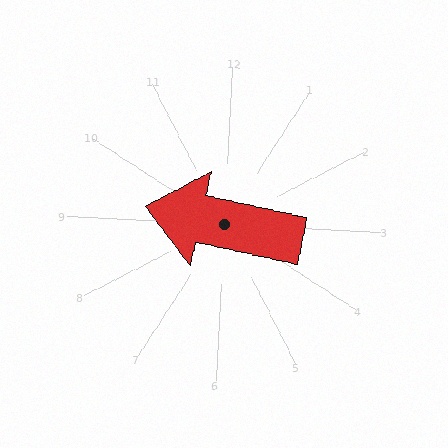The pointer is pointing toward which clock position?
Roughly 9 o'clock.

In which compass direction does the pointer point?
West.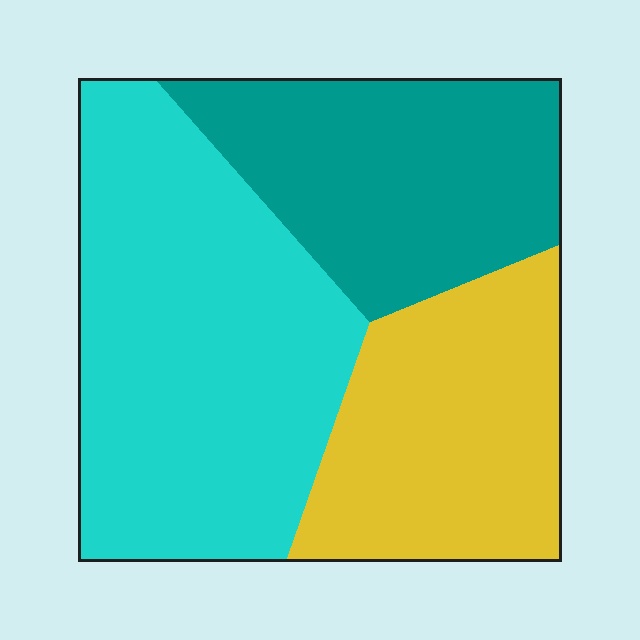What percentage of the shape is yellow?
Yellow takes up between a quarter and a half of the shape.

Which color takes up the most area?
Cyan, at roughly 45%.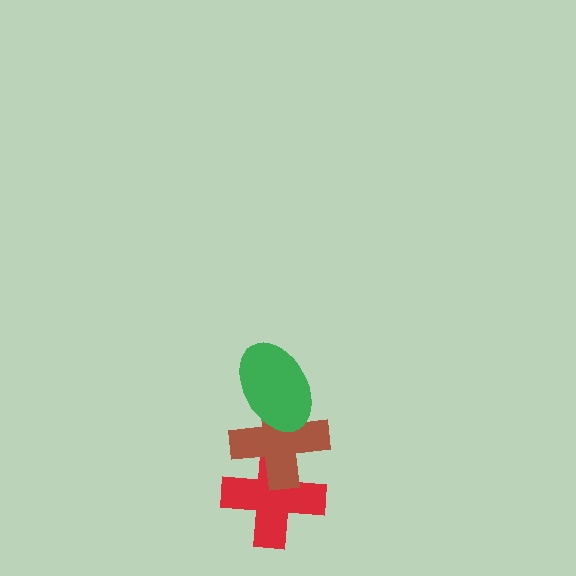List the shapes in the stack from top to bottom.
From top to bottom: the green ellipse, the brown cross, the red cross.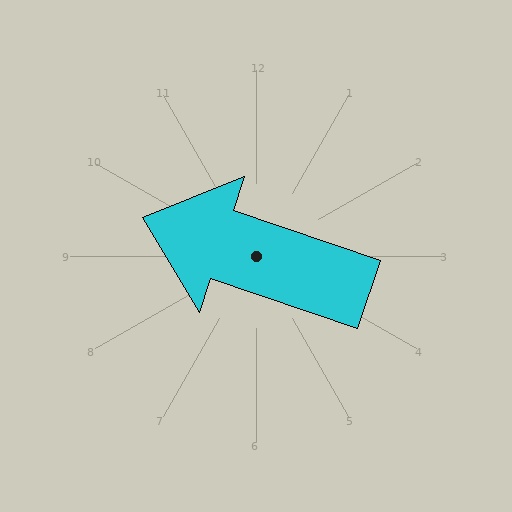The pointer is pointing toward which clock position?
Roughly 10 o'clock.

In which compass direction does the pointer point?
West.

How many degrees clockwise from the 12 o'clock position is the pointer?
Approximately 289 degrees.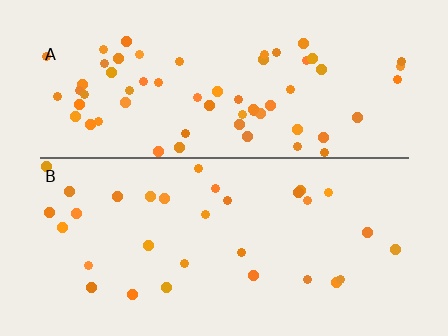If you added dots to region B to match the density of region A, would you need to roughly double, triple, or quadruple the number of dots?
Approximately double.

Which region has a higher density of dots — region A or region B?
A (the top).